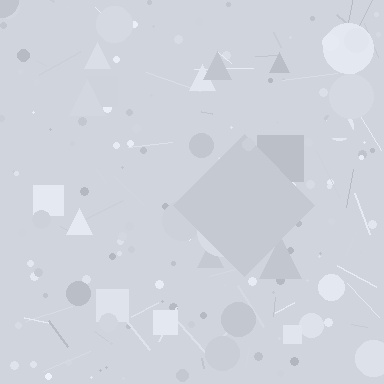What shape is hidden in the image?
A diamond is hidden in the image.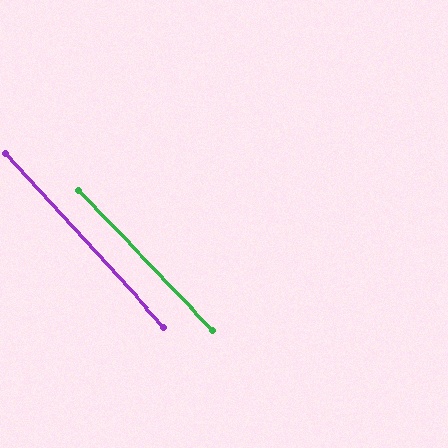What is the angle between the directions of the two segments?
Approximately 2 degrees.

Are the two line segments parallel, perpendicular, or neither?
Parallel — their directions differ by only 1.6°.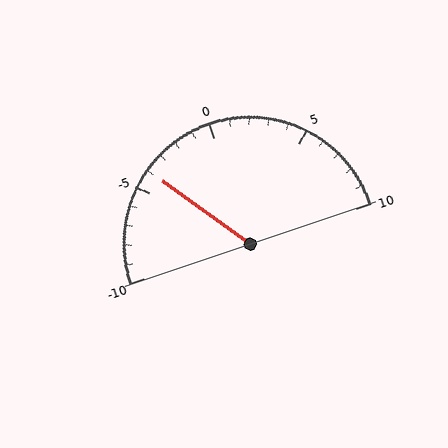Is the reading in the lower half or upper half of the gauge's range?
The reading is in the lower half of the range (-10 to 10).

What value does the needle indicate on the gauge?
The needle indicates approximately -4.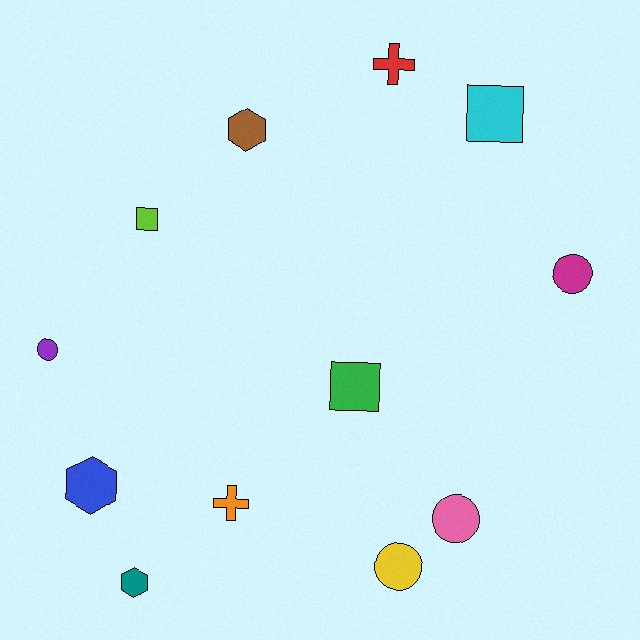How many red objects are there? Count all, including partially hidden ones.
There is 1 red object.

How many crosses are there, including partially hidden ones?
There are 2 crosses.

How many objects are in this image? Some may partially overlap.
There are 12 objects.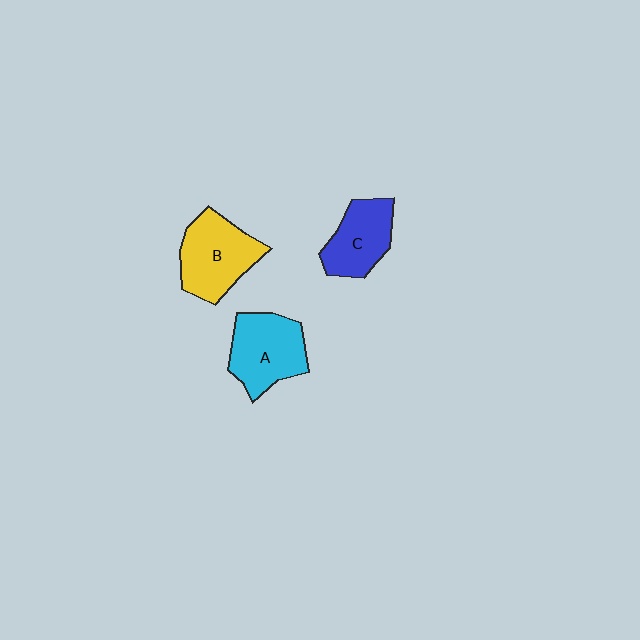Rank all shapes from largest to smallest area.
From largest to smallest: B (yellow), A (cyan), C (blue).